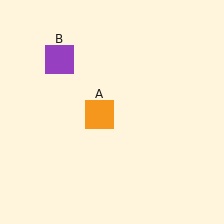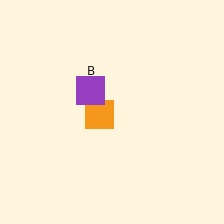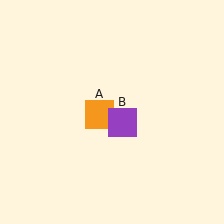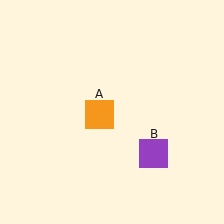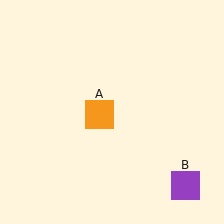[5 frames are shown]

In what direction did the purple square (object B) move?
The purple square (object B) moved down and to the right.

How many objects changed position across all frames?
1 object changed position: purple square (object B).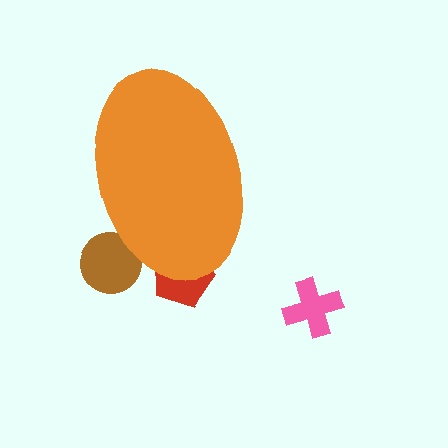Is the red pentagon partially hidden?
Yes, the red pentagon is partially hidden behind the orange ellipse.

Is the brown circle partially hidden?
Yes, the brown circle is partially hidden behind the orange ellipse.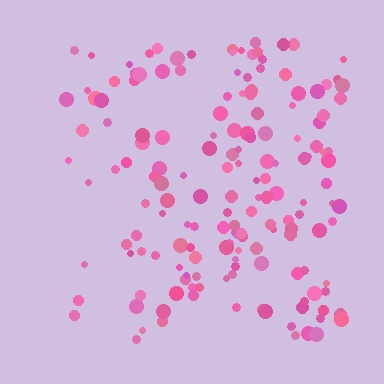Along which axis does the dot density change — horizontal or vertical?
Horizontal.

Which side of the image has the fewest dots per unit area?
The left.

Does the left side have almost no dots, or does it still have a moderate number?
Still a moderate number, just noticeably fewer than the right.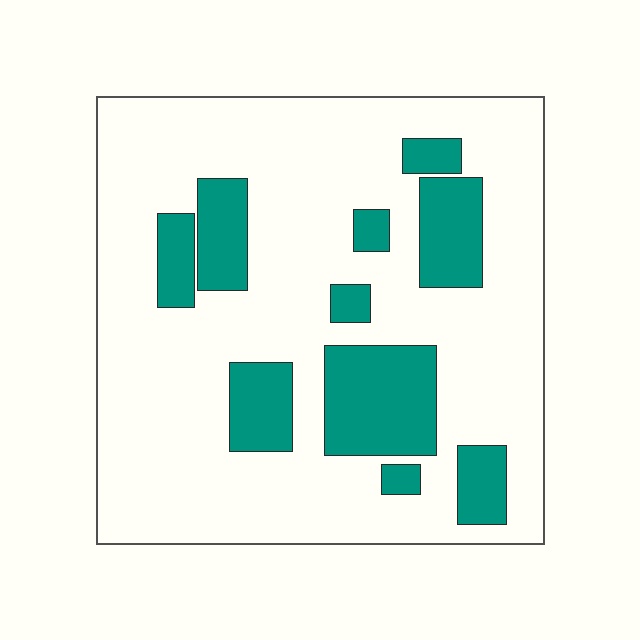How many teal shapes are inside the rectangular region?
10.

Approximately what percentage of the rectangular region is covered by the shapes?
Approximately 25%.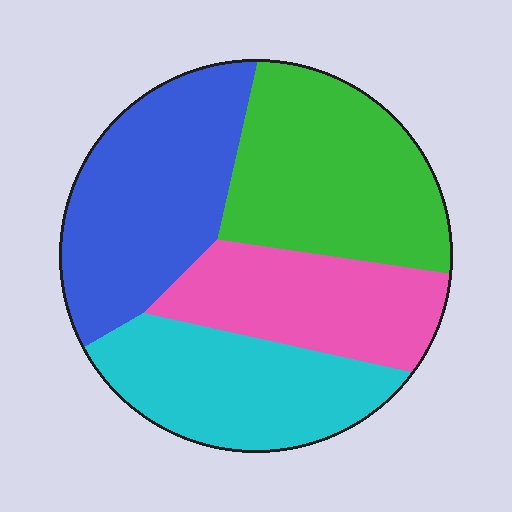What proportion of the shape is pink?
Pink covers roughly 20% of the shape.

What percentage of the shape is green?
Green covers about 30% of the shape.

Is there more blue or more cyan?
Blue.